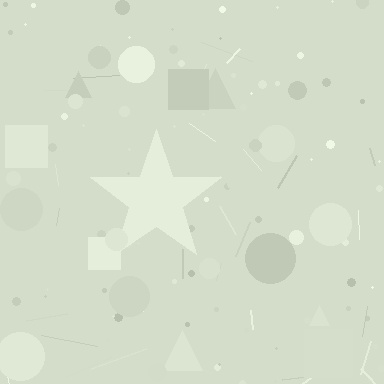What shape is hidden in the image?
A star is hidden in the image.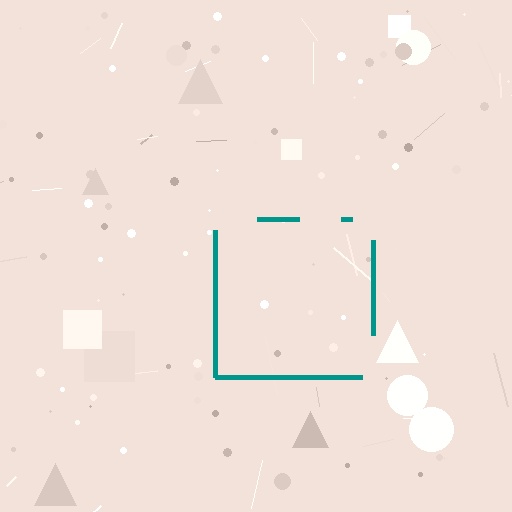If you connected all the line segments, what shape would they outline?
They would outline a square.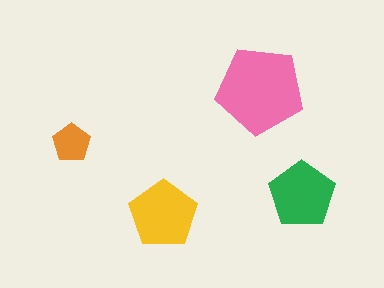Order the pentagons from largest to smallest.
the pink one, the yellow one, the green one, the orange one.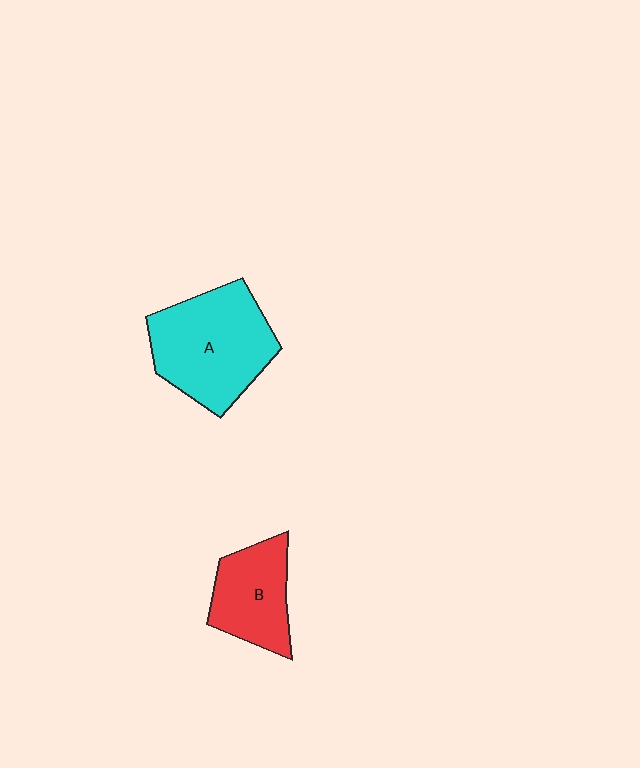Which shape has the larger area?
Shape A (cyan).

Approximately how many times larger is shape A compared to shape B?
Approximately 1.6 times.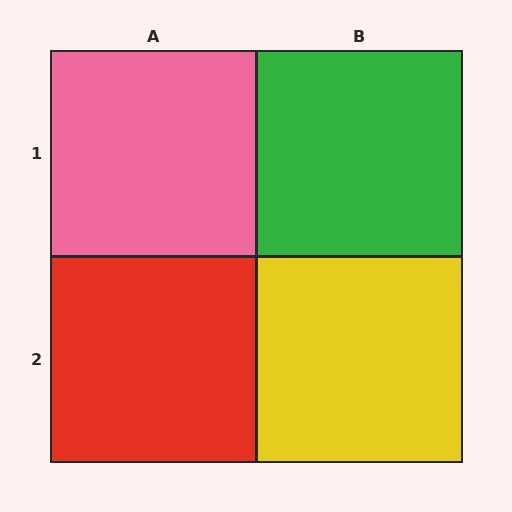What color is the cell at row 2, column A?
Red.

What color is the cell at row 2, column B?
Yellow.